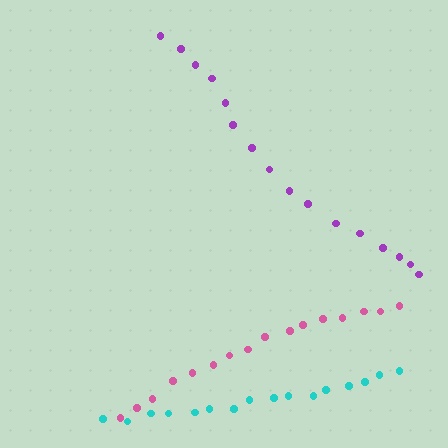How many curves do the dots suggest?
There are 3 distinct paths.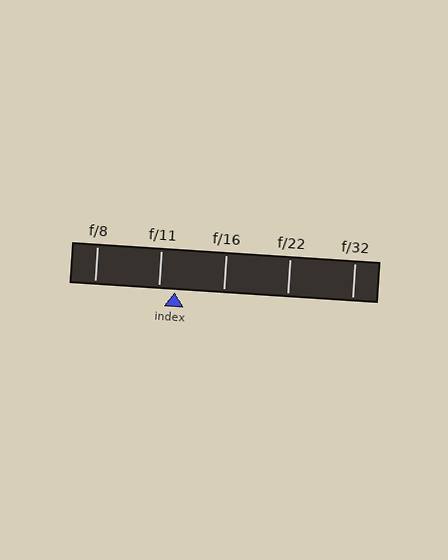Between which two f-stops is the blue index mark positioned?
The index mark is between f/11 and f/16.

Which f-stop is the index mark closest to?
The index mark is closest to f/11.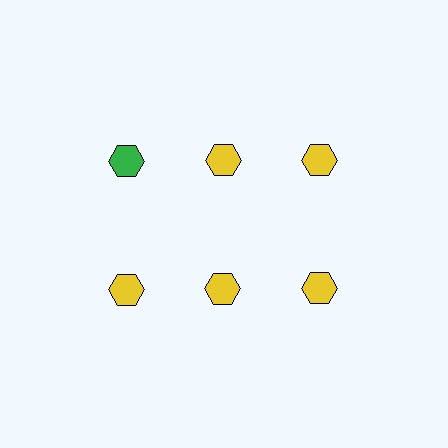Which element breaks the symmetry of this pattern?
The green hexagon in the top row, leftmost column breaks the symmetry. All other shapes are yellow hexagons.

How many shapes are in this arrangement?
There are 6 shapes arranged in a grid pattern.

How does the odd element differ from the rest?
It has a different color: green instead of yellow.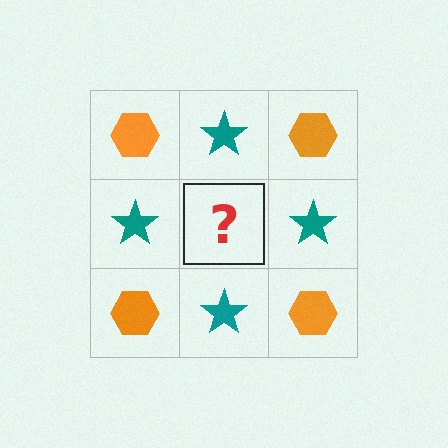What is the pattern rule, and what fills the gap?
The rule is that it alternates orange hexagon and teal star in a checkerboard pattern. The gap should be filled with an orange hexagon.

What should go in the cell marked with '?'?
The missing cell should contain an orange hexagon.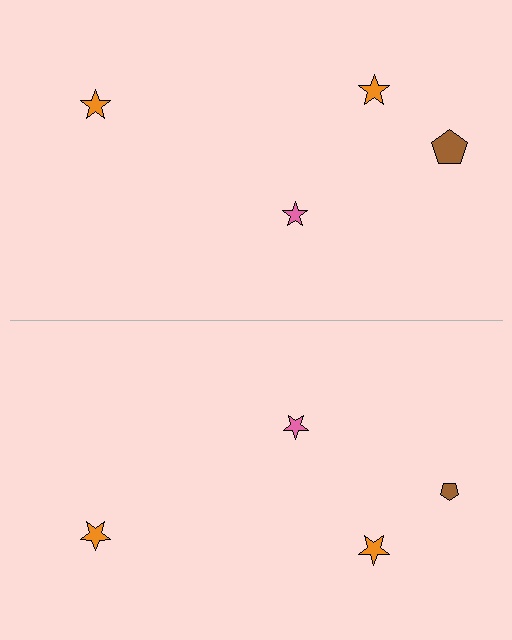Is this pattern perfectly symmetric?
No, the pattern is not perfectly symmetric. The brown pentagon on the bottom side has a different size than its mirror counterpart.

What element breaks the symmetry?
The brown pentagon on the bottom side has a different size than its mirror counterpart.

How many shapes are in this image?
There are 8 shapes in this image.